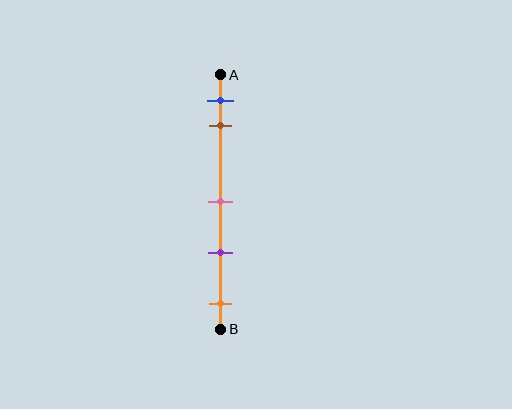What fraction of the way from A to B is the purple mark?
The purple mark is approximately 70% (0.7) of the way from A to B.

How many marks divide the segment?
There are 5 marks dividing the segment.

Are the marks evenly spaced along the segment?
No, the marks are not evenly spaced.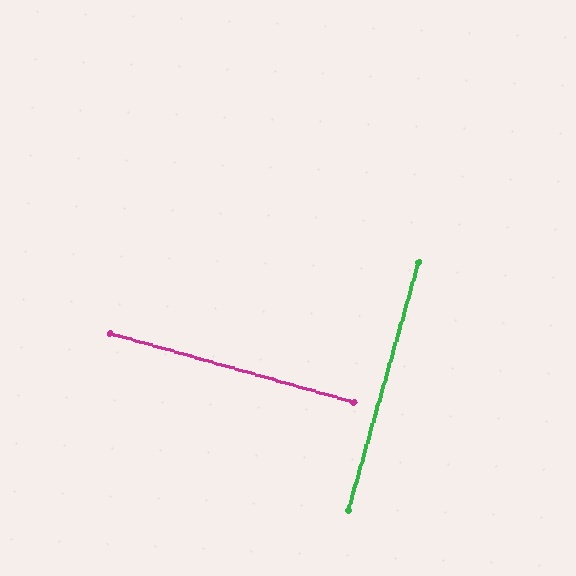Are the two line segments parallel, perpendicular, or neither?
Perpendicular — they meet at approximately 90°.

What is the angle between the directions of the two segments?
Approximately 90 degrees.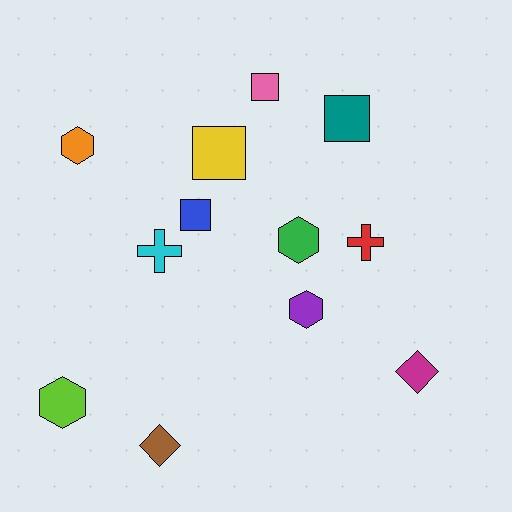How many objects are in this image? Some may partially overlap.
There are 12 objects.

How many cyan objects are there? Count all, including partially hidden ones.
There is 1 cyan object.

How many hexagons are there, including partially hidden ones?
There are 4 hexagons.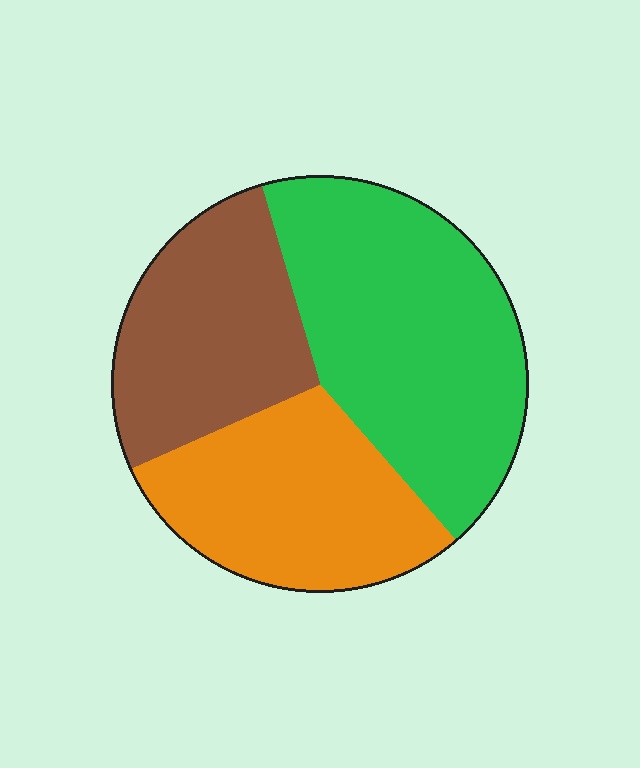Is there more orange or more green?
Green.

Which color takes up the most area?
Green, at roughly 45%.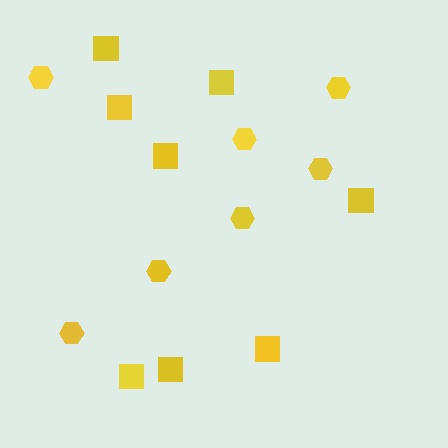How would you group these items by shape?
There are 2 groups: one group of hexagons (7) and one group of squares (8).